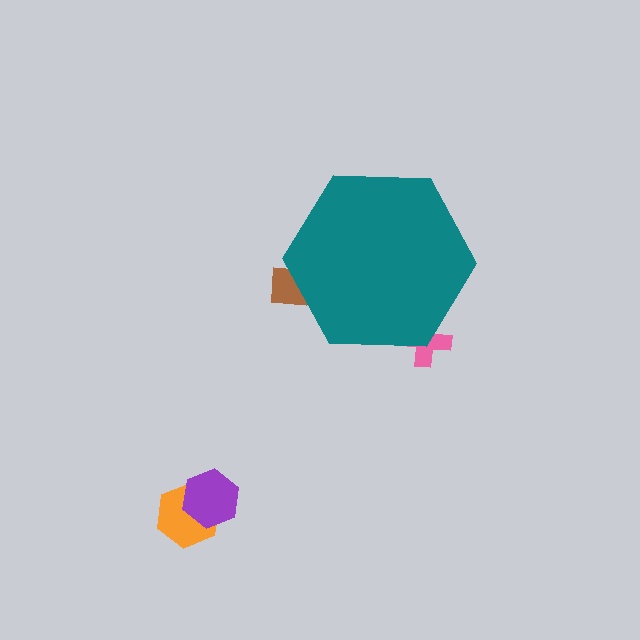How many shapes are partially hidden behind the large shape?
2 shapes are partially hidden.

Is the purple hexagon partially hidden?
No, the purple hexagon is fully visible.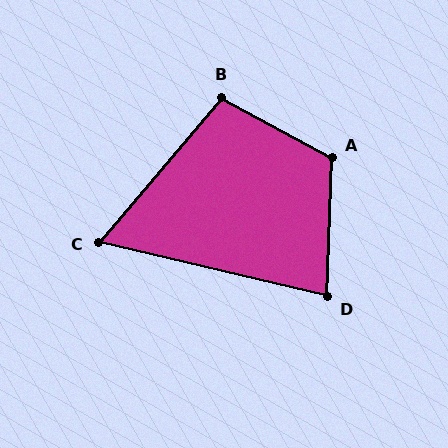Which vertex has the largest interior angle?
A, at approximately 117 degrees.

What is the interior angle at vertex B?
Approximately 102 degrees (obtuse).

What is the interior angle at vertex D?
Approximately 78 degrees (acute).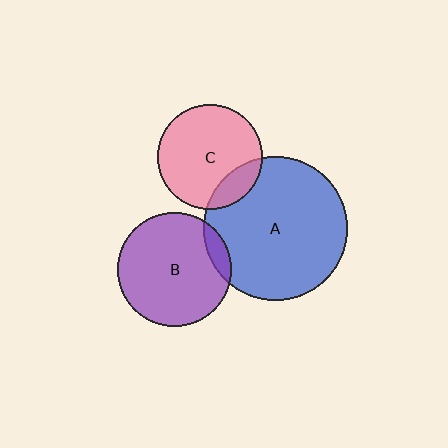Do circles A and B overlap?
Yes.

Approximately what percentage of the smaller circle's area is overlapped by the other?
Approximately 10%.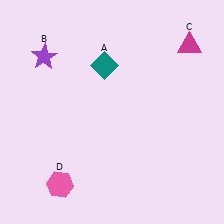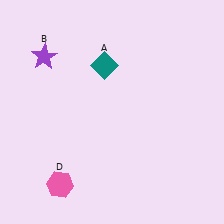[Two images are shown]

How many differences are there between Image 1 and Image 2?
There is 1 difference between the two images.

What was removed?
The magenta triangle (C) was removed in Image 2.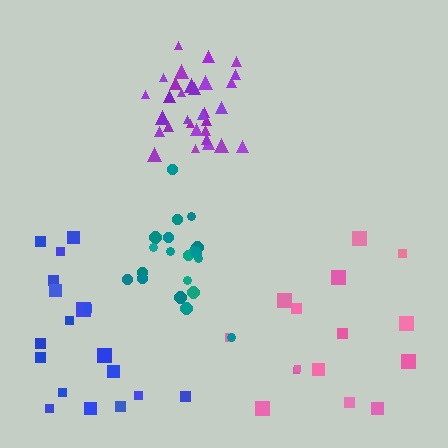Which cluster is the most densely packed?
Purple.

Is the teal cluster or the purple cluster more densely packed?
Purple.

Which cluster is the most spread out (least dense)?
Pink.